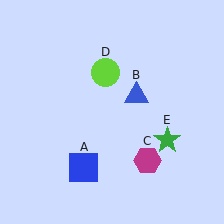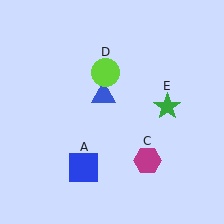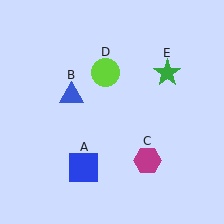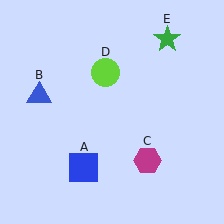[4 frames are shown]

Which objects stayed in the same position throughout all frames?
Blue square (object A) and magenta hexagon (object C) and lime circle (object D) remained stationary.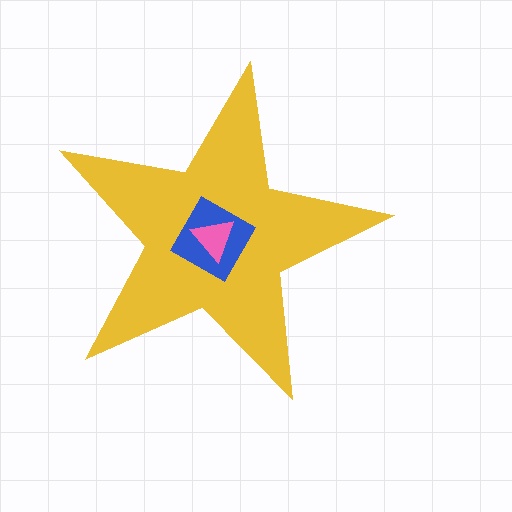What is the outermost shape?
The yellow star.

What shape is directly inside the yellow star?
The blue diamond.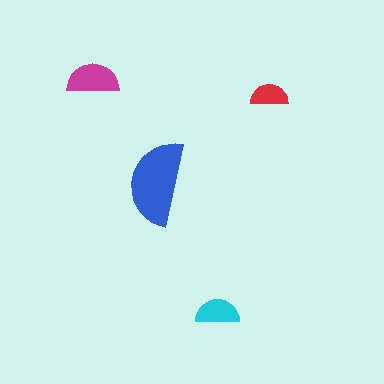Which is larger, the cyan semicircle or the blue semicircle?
The blue one.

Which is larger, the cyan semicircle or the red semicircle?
The cyan one.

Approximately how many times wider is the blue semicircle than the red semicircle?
About 2.5 times wider.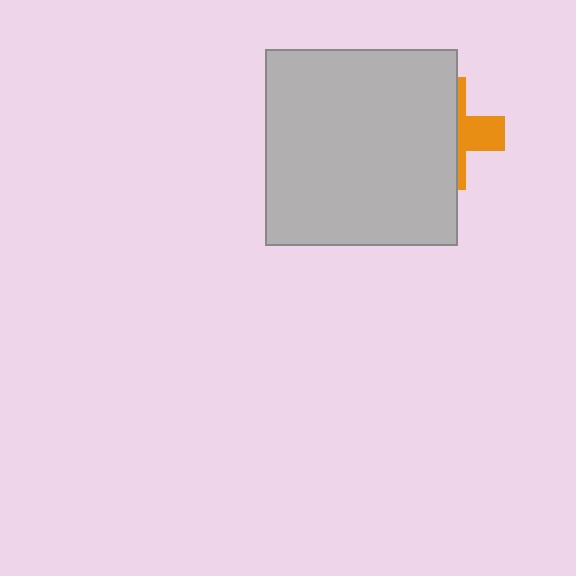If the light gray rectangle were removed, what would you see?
You would see the complete orange cross.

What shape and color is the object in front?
The object in front is a light gray rectangle.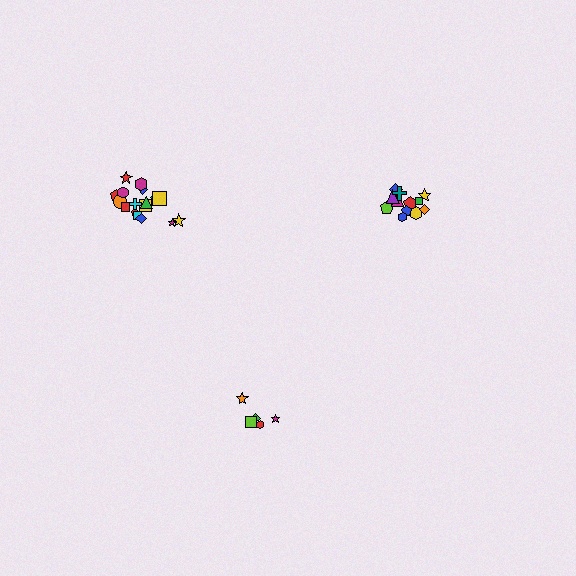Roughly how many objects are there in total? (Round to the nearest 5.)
Roughly 35 objects in total.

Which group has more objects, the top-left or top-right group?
The top-left group.